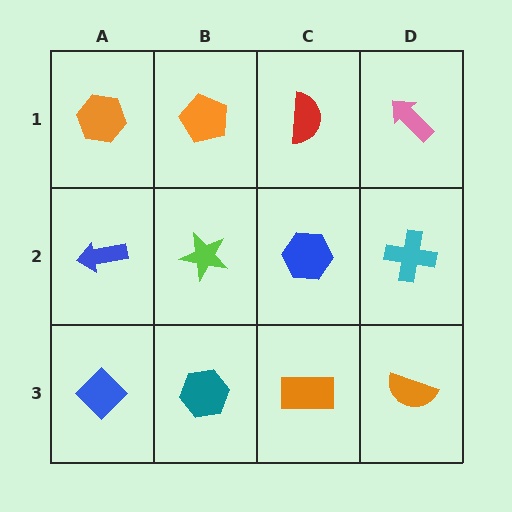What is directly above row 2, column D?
A pink arrow.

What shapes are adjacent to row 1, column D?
A cyan cross (row 2, column D), a red semicircle (row 1, column C).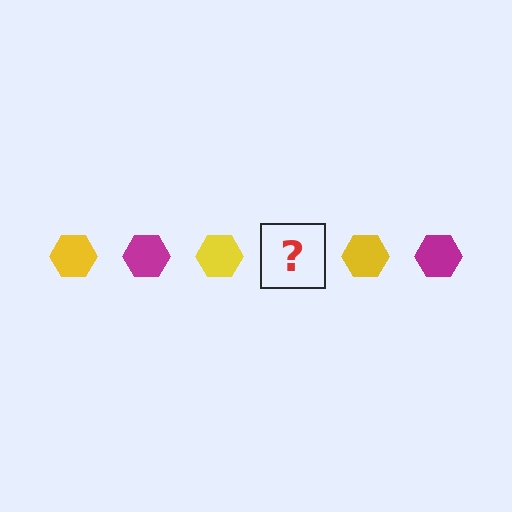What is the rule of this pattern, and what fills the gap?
The rule is that the pattern cycles through yellow, magenta hexagons. The gap should be filled with a magenta hexagon.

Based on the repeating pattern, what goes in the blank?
The blank should be a magenta hexagon.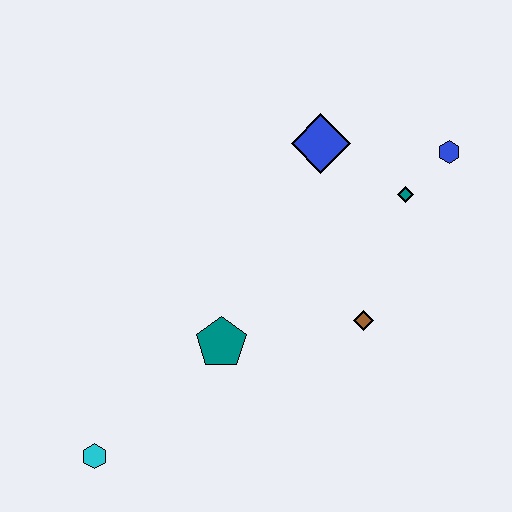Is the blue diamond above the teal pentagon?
Yes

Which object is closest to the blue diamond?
The teal diamond is closest to the blue diamond.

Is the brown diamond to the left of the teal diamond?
Yes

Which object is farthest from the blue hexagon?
The cyan hexagon is farthest from the blue hexagon.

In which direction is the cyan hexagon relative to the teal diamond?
The cyan hexagon is to the left of the teal diamond.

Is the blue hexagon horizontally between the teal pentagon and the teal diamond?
No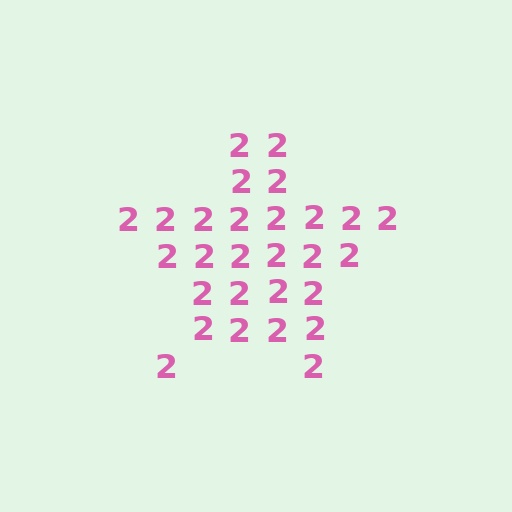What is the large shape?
The large shape is a star.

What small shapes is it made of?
It is made of small digit 2's.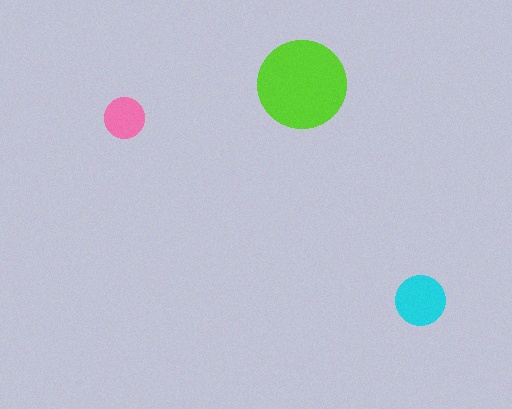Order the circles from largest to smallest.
the lime one, the cyan one, the pink one.